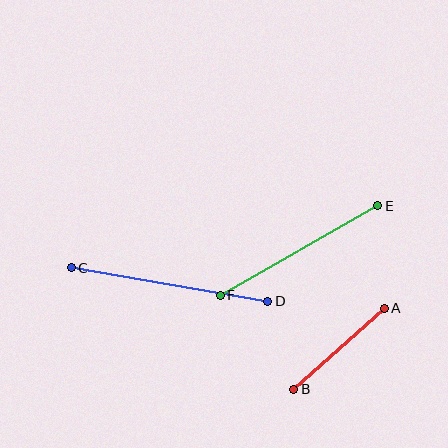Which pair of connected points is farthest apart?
Points C and D are farthest apart.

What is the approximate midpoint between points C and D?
The midpoint is at approximately (170, 285) pixels.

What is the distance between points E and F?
The distance is approximately 181 pixels.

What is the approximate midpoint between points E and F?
The midpoint is at approximately (299, 251) pixels.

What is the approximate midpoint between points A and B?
The midpoint is at approximately (339, 349) pixels.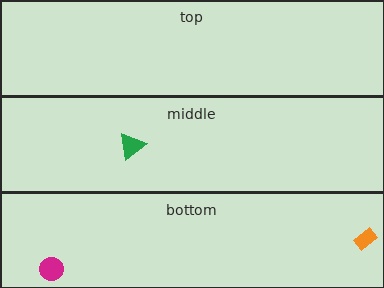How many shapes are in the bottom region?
2.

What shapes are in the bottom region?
The orange rectangle, the magenta circle.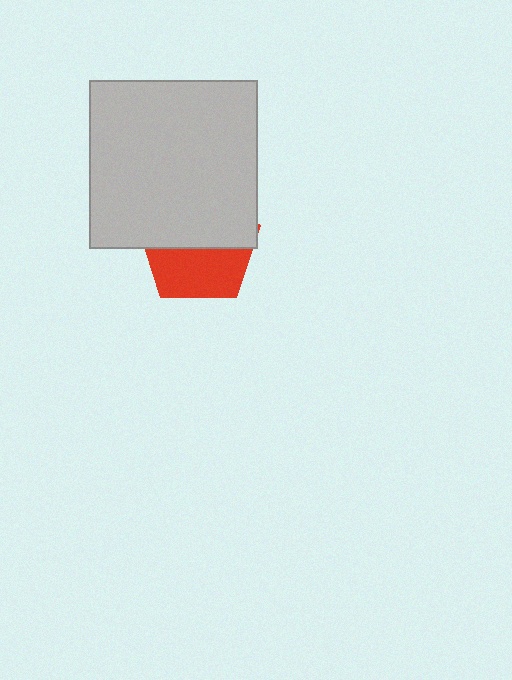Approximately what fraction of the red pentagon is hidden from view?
Roughly 56% of the red pentagon is hidden behind the light gray square.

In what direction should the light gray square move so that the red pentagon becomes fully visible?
The light gray square should move up. That is the shortest direction to clear the overlap and leave the red pentagon fully visible.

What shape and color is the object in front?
The object in front is a light gray square.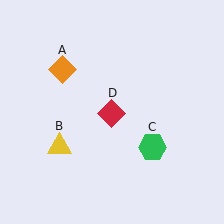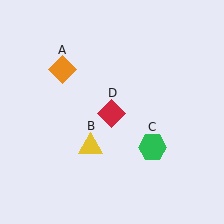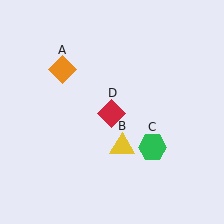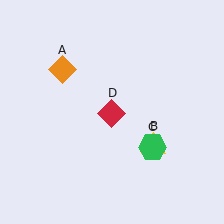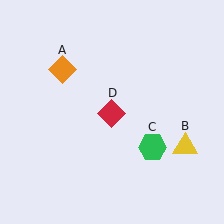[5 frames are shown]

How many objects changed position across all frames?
1 object changed position: yellow triangle (object B).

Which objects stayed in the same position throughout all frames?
Orange diamond (object A) and green hexagon (object C) and red diamond (object D) remained stationary.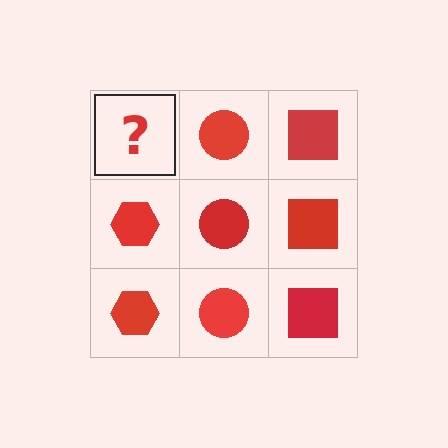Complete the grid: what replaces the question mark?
The question mark should be replaced with a red hexagon.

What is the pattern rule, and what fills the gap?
The rule is that each column has a consistent shape. The gap should be filled with a red hexagon.